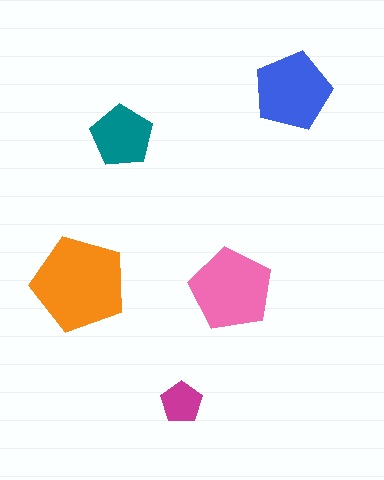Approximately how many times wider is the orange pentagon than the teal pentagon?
About 1.5 times wider.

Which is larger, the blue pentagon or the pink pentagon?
The pink one.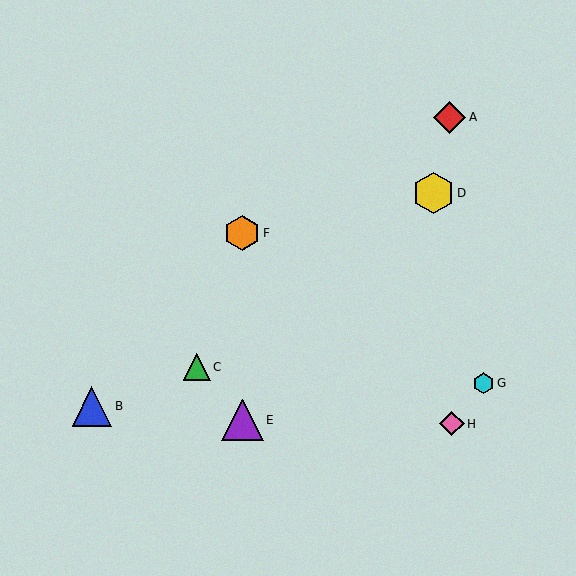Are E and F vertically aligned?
Yes, both are at x≈242.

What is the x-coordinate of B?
Object B is at x≈92.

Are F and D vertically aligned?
No, F is at x≈242 and D is at x≈433.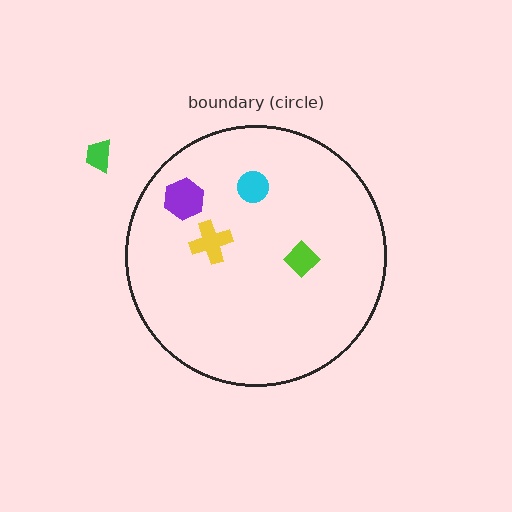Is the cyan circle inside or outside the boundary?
Inside.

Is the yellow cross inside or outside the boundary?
Inside.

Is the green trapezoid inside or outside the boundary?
Outside.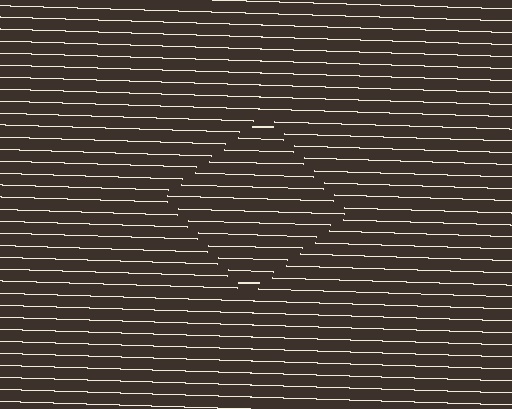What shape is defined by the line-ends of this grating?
An illusory square. The interior of the shape contains the same grating, shifted by half a period — the contour is defined by the phase discontinuity where line-ends from the inner and outer gratings abut.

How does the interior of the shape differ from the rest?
The interior of the shape contains the same grating, shifted by half a period — the contour is defined by the phase discontinuity where line-ends from the inner and outer gratings abut.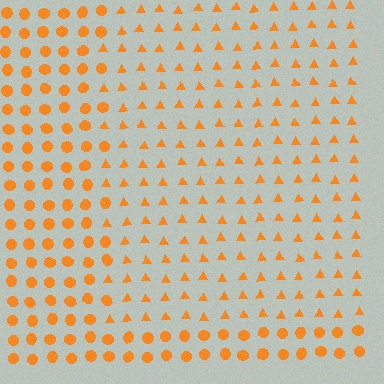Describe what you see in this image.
The image is filled with small orange elements arranged in a uniform grid. A rectangle-shaped region contains triangles, while the surrounding area contains circles. The boundary is defined purely by the change in element shape.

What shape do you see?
I see a rectangle.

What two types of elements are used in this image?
The image uses triangles inside the rectangle region and circles outside it.